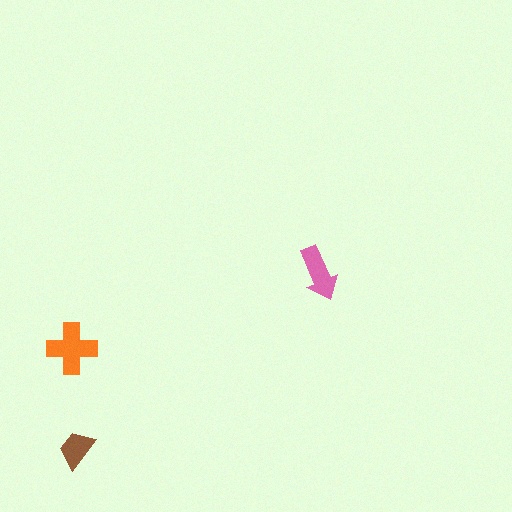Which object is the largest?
The orange cross.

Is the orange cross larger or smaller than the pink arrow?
Larger.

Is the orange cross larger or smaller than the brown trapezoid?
Larger.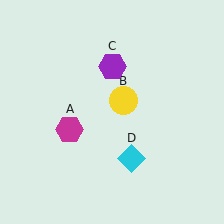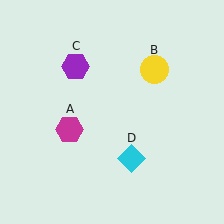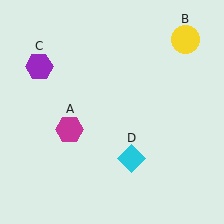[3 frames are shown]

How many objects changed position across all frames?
2 objects changed position: yellow circle (object B), purple hexagon (object C).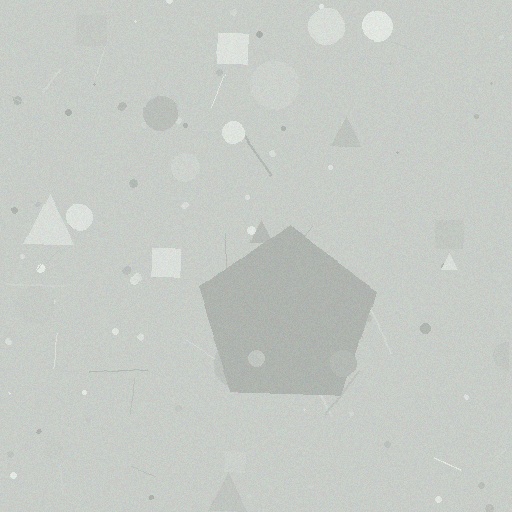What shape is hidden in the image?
A pentagon is hidden in the image.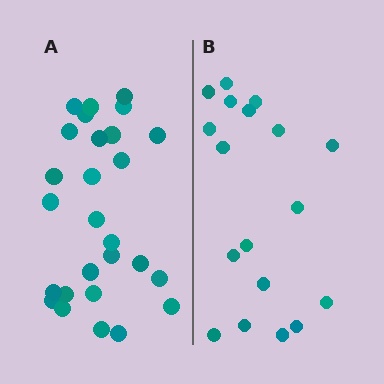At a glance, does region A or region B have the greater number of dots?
Region A (the left region) has more dots.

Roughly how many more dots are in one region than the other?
Region A has roughly 8 or so more dots than region B.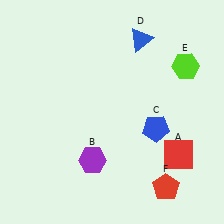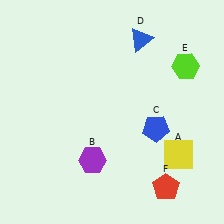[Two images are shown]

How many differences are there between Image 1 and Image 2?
There is 1 difference between the two images.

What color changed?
The square (A) changed from red in Image 1 to yellow in Image 2.